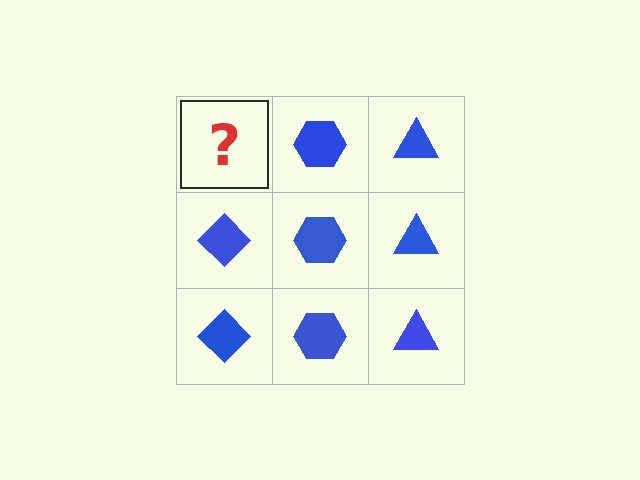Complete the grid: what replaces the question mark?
The question mark should be replaced with a blue diamond.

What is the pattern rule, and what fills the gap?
The rule is that each column has a consistent shape. The gap should be filled with a blue diamond.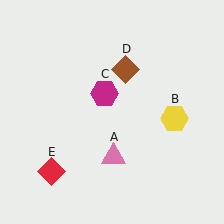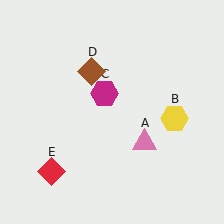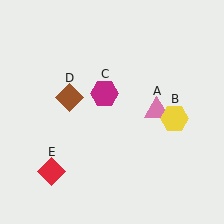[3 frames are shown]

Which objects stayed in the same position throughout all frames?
Yellow hexagon (object B) and magenta hexagon (object C) and red diamond (object E) remained stationary.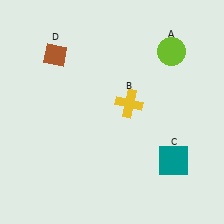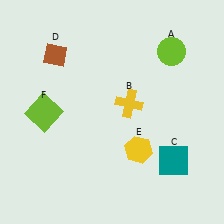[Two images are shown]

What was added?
A yellow hexagon (E), a lime square (F) were added in Image 2.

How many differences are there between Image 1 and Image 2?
There are 2 differences between the two images.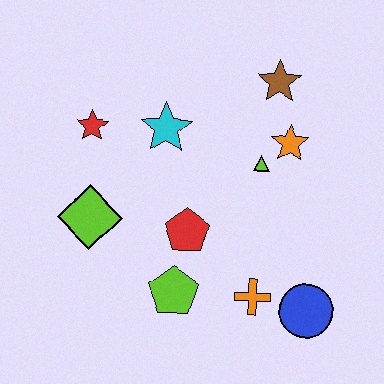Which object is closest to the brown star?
The orange star is closest to the brown star.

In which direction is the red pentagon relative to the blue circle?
The red pentagon is to the left of the blue circle.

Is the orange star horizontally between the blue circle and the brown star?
Yes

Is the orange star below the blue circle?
No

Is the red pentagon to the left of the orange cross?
Yes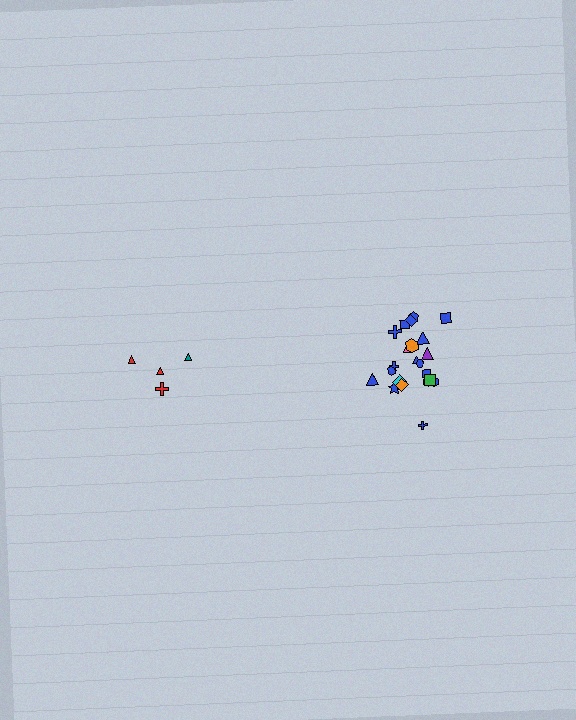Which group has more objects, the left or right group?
The right group.